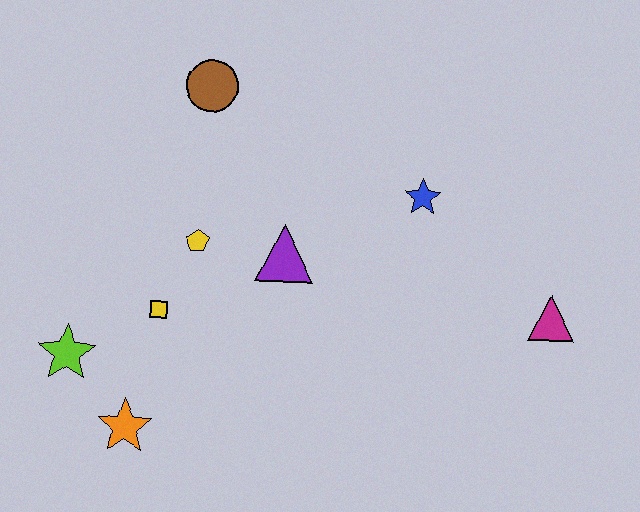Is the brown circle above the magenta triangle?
Yes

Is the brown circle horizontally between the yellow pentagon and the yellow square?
No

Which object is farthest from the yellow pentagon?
The magenta triangle is farthest from the yellow pentagon.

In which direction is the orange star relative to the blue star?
The orange star is to the left of the blue star.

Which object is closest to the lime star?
The orange star is closest to the lime star.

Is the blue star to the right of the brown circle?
Yes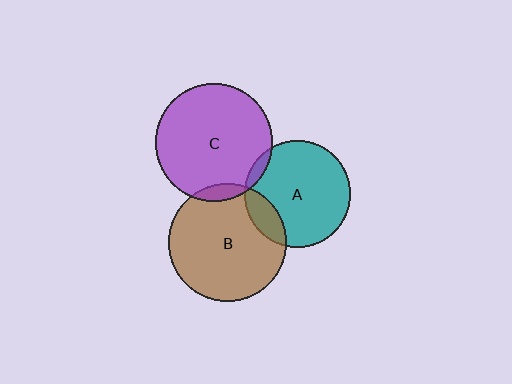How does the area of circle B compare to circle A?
Approximately 1.2 times.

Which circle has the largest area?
Circle C (purple).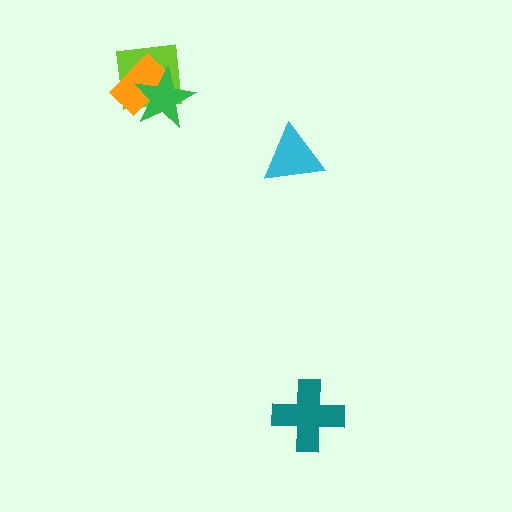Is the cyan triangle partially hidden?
No, no other shape covers it.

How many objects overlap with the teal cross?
0 objects overlap with the teal cross.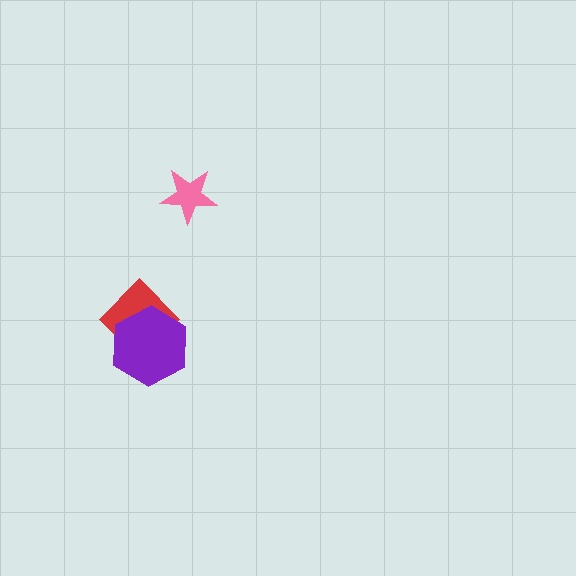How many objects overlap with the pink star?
0 objects overlap with the pink star.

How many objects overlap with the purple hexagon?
1 object overlaps with the purple hexagon.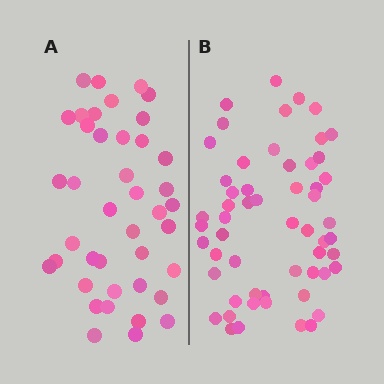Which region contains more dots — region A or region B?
Region B (the right region) has more dots.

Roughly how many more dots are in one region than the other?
Region B has approximately 15 more dots than region A.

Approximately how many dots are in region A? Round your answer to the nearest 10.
About 40 dots. (The exact count is 41, which rounds to 40.)